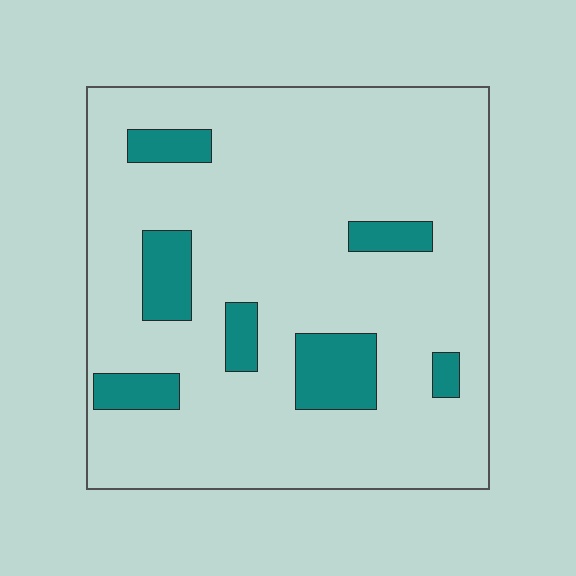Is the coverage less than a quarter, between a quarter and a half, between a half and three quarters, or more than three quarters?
Less than a quarter.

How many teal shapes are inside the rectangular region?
7.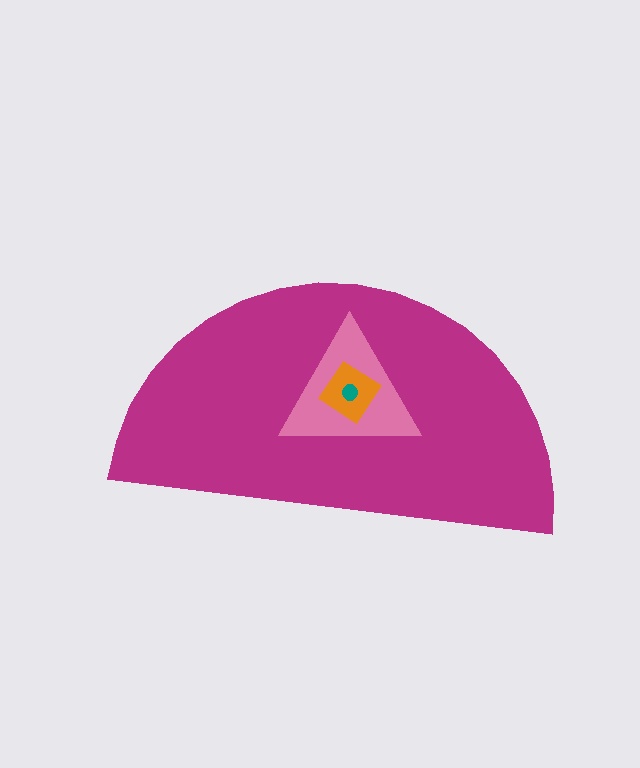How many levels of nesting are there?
4.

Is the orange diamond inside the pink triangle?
Yes.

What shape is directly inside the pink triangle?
The orange diamond.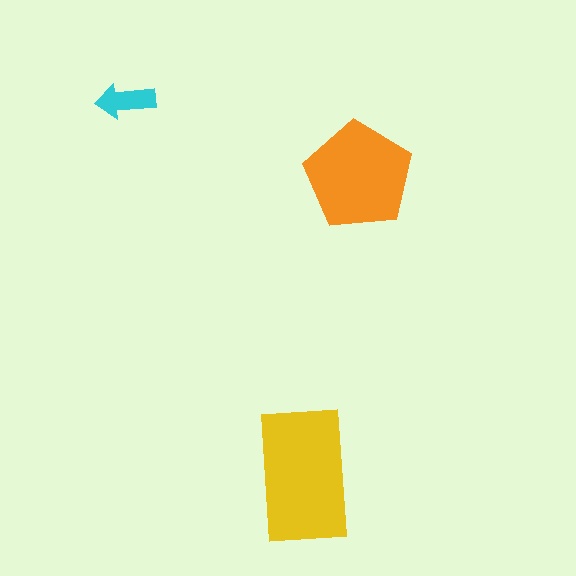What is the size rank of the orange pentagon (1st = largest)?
2nd.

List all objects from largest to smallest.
The yellow rectangle, the orange pentagon, the cyan arrow.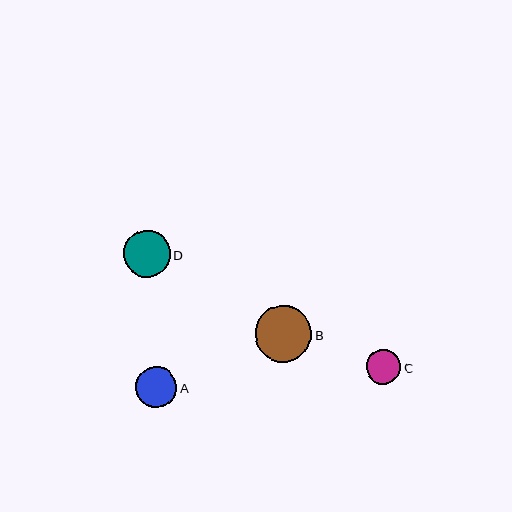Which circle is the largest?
Circle B is the largest with a size of approximately 57 pixels.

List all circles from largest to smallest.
From largest to smallest: B, D, A, C.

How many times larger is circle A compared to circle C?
Circle A is approximately 1.2 times the size of circle C.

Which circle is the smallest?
Circle C is the smallest with a size of approximately 35 pixels.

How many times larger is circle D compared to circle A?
Circle D is approximately 1.1 times the size of circle A.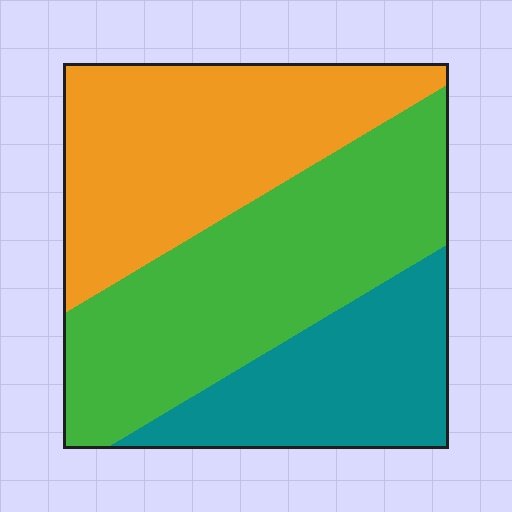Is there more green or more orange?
Green.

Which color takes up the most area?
Green, at roughly 40%.